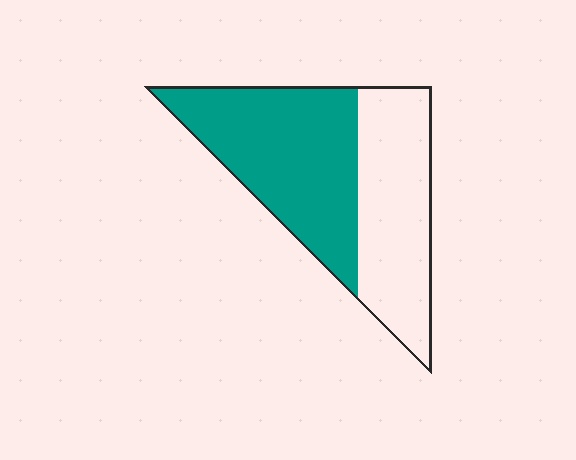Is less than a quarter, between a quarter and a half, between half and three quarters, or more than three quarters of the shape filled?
Between half and three quarters.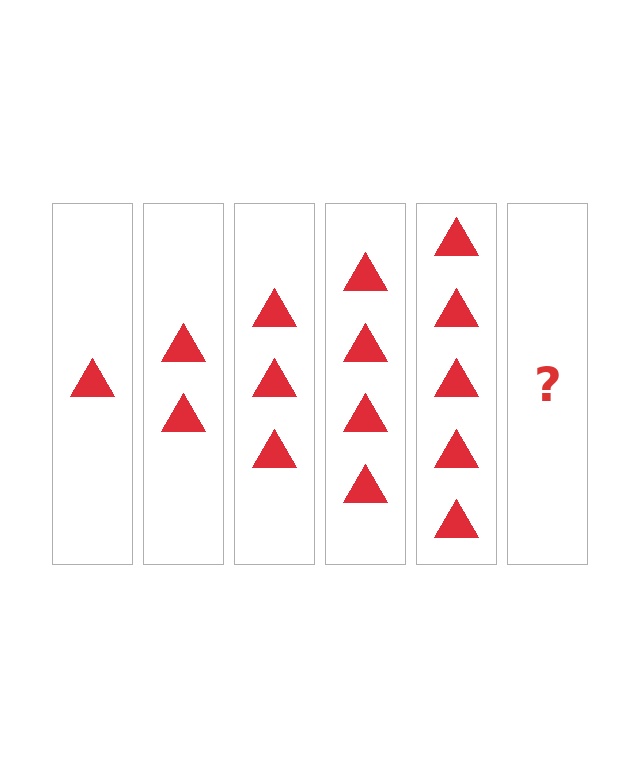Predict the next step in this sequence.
The next step is 6 triangles.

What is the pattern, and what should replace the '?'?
The pattern is that each step adds one more triangle. The '?' should be 6 triangles.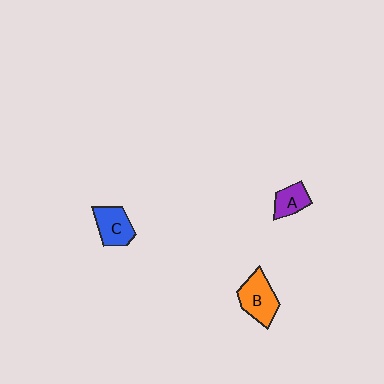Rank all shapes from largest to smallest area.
From largest to smallest: B (orange), C (blue), A (purple).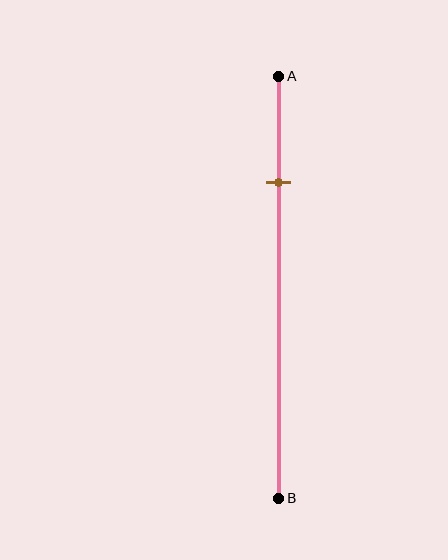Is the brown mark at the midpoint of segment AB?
No, the mark is at about 25% from A, not at the 50% midpoint.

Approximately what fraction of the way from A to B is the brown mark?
The brown mark is approximately 25% of the way from A to B.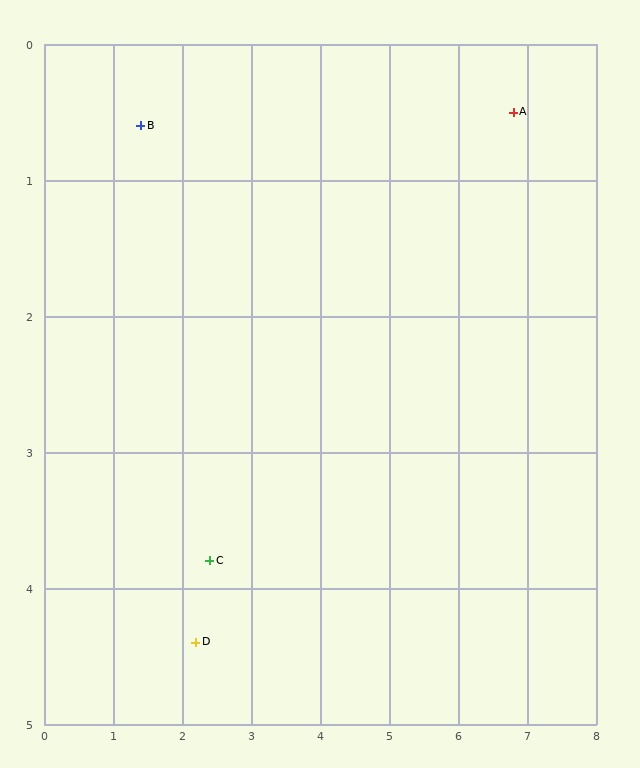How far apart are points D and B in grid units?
Points D and B are about 3.9 grid units apart.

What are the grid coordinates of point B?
Point B is at approximately (1.4, 0.6).